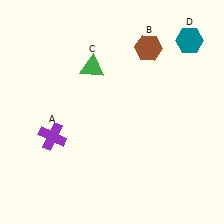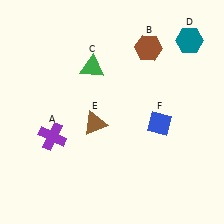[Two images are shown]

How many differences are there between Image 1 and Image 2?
There are 2 differences between the two images.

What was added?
A brown triangle (E), a blue diamond (F) were added in Image 2.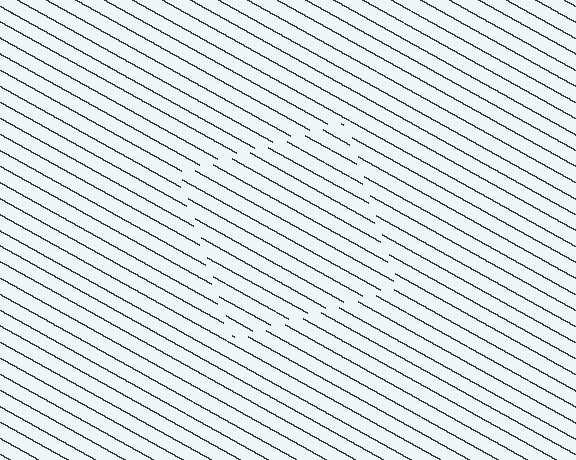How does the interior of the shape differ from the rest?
The interior of the shape contains the same grating, shifted by half a period — the contour is defined by the phase discontinuity where line-ends from the inner and outer gratings abut.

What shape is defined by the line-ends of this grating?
An illusory square. The interior of the shape contains the same grating, shifted by half a period — the contour is defined by the phase discontinuity where line-ends from the inner and outer gratings abut.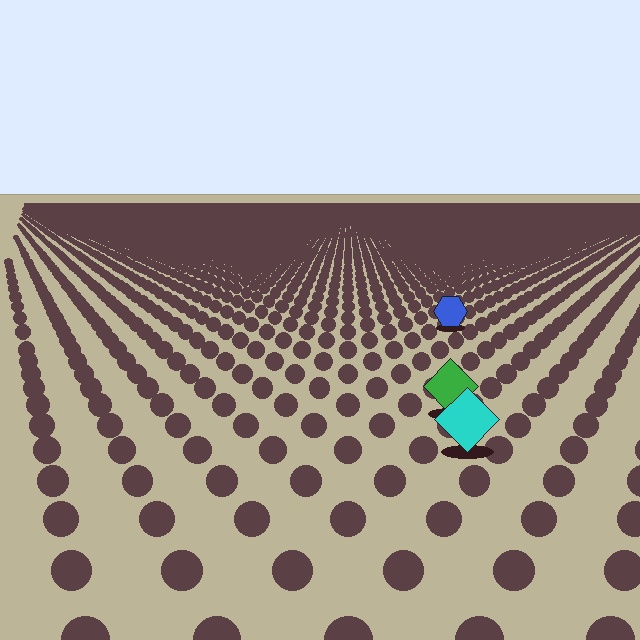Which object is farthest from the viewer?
The blue hexagon is farthest from the viewer. It appears smaller and the ground texture around it is denser.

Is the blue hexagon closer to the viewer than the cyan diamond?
No. The cyan diamond is closer — you can tell from the texture gradient: the ground texture is coarser near it.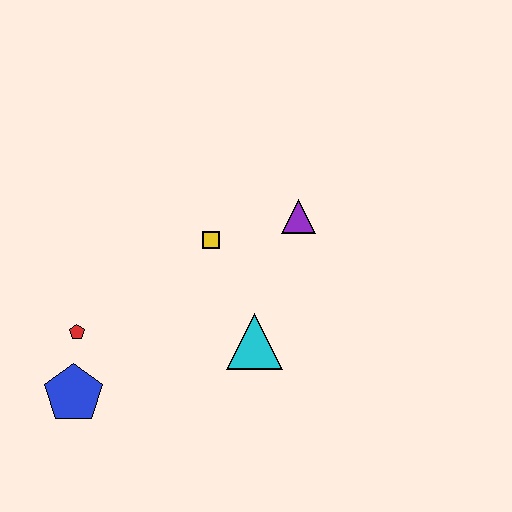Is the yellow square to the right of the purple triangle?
No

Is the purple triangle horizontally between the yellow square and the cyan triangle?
No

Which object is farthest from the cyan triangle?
The blue pentagon is farthest from the cyan triangle.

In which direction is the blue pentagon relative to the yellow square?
The blue pentagon is below the yellow square.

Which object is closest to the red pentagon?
The blue pentagon is closest to the red pentagon.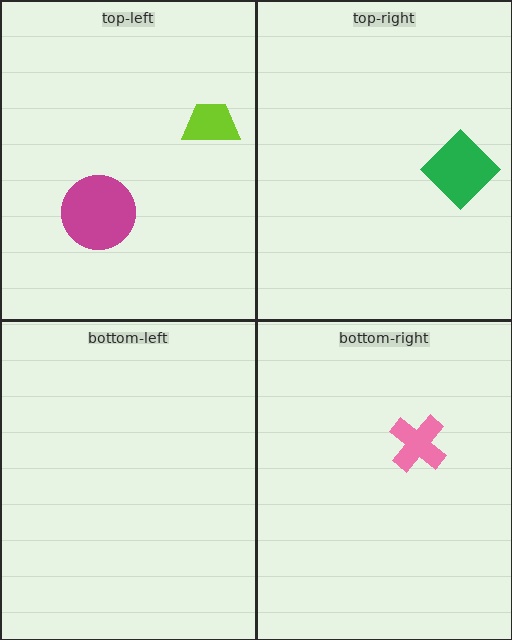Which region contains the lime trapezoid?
The top-left region.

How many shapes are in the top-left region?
2.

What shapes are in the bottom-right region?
The pink cross.